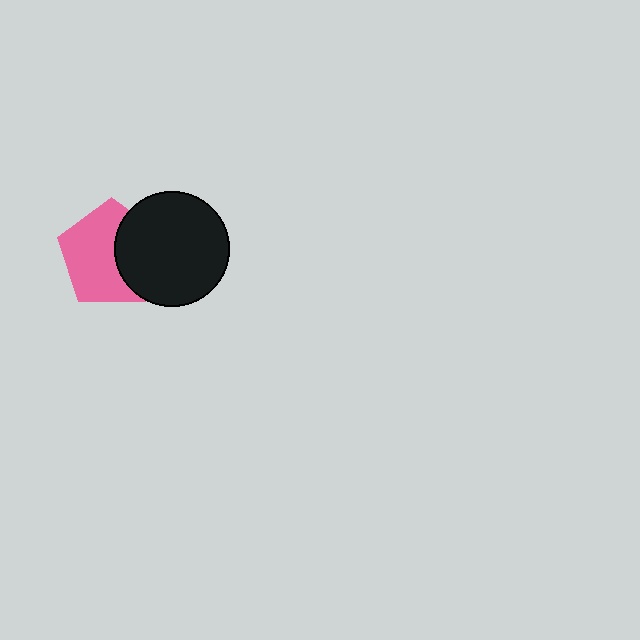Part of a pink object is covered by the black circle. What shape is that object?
It is a pentagon.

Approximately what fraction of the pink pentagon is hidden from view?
Roughly 38% of the pink pentagon is hidden behind the black circle.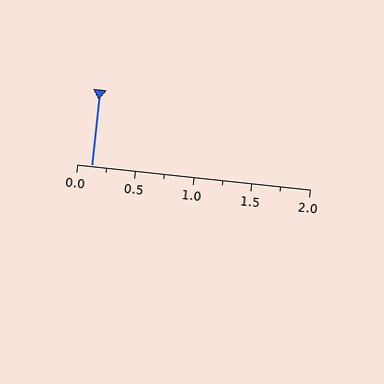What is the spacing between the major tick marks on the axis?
The major ticks are spaced 0.5 apart.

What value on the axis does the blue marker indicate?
The marker indicates approximately 0.12.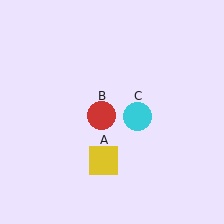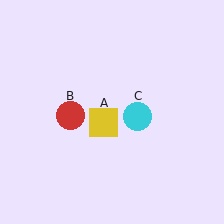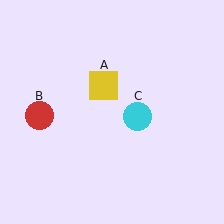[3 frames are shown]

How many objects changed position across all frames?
2 objects changed position: yellow square (object A), red circle (object B).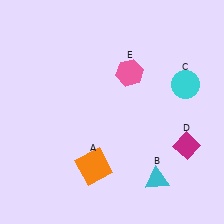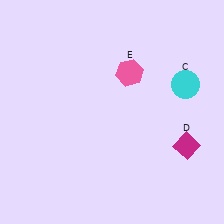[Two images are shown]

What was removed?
The orange square (A), the cyan triangle (B) were removed in Image 2.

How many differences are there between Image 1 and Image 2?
There are 2 differences between the two images.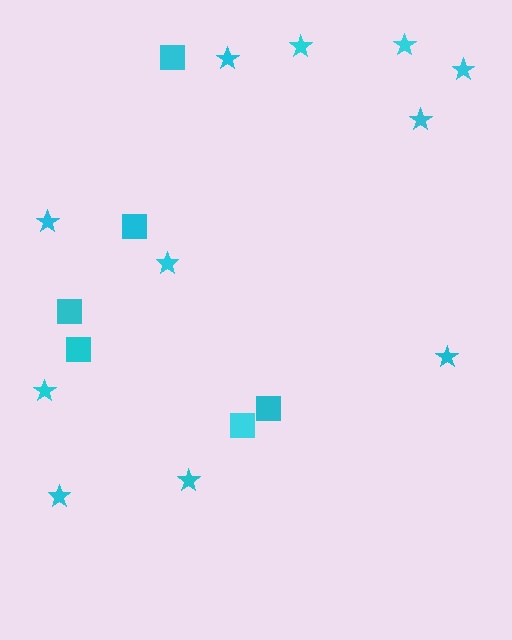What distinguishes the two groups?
There are 2 groups: one group of stars (11) and one group of squares (6).